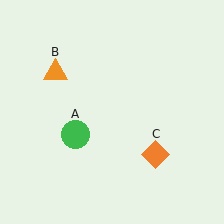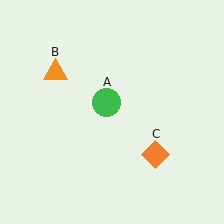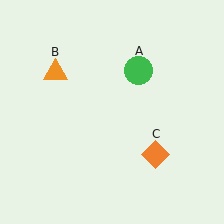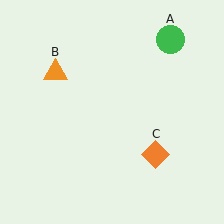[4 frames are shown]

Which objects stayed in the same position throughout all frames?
Orange triangle (object B) and orange diamond (object C) remained stationary.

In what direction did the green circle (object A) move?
The green circle (object A) moved up and to the right.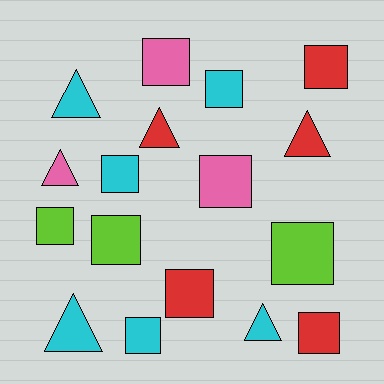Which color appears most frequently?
Cyan, with 6 objects.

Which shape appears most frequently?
Square, with 11 objects.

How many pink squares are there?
There are 2 pink squares.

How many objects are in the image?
There are 17 objects.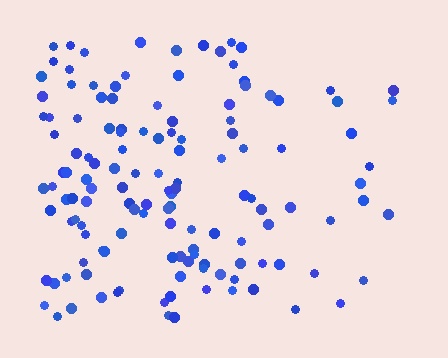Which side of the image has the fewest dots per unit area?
The right.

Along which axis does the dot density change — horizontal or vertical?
Horizontal.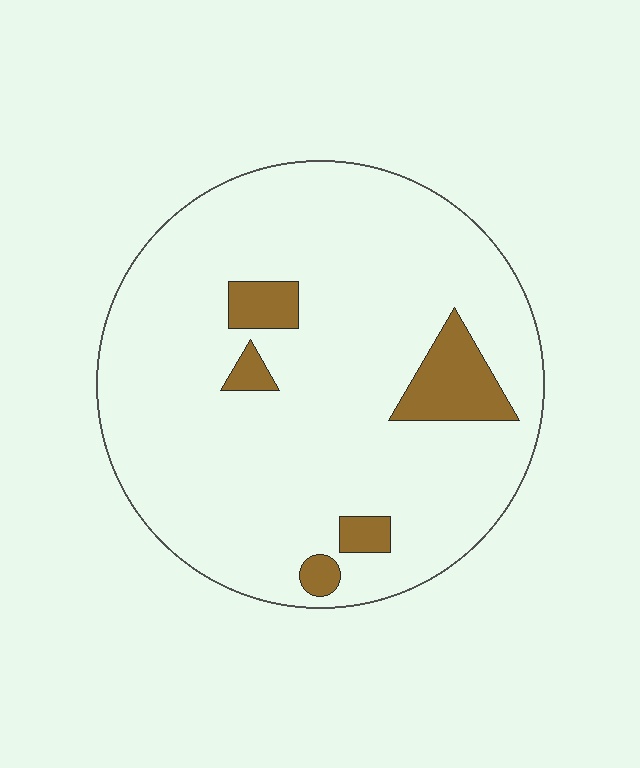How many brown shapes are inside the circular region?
5.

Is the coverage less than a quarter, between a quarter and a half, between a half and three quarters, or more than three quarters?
Less than a quarter.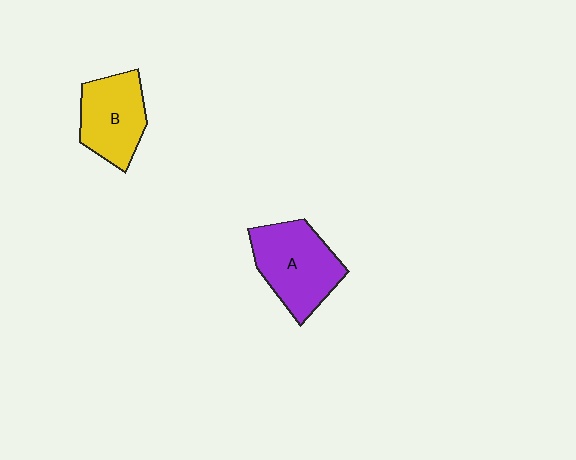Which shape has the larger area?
Shape A (purple).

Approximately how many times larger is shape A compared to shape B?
Approximately 1.2 times.